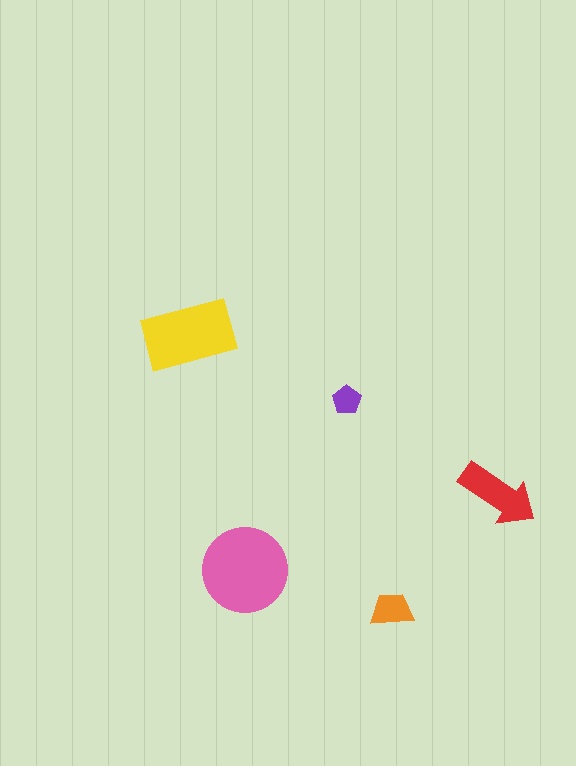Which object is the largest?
The pink circle.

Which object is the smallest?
The purple pentagon.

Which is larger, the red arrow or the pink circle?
The pink circle.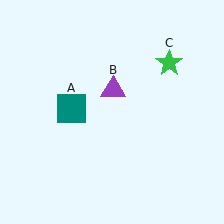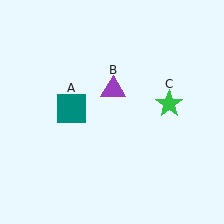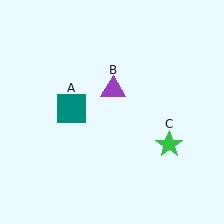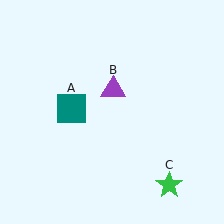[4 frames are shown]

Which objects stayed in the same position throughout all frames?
Teal square (object A) and purple triangle (object B) remained stationary.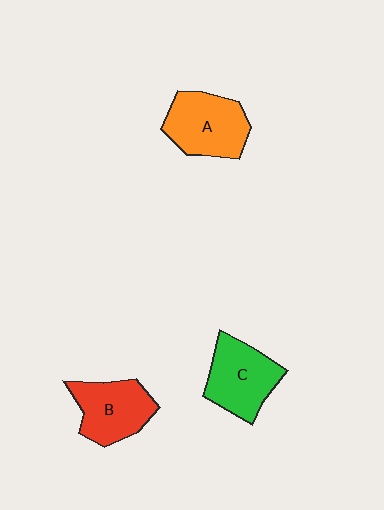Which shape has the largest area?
Shape A (orange).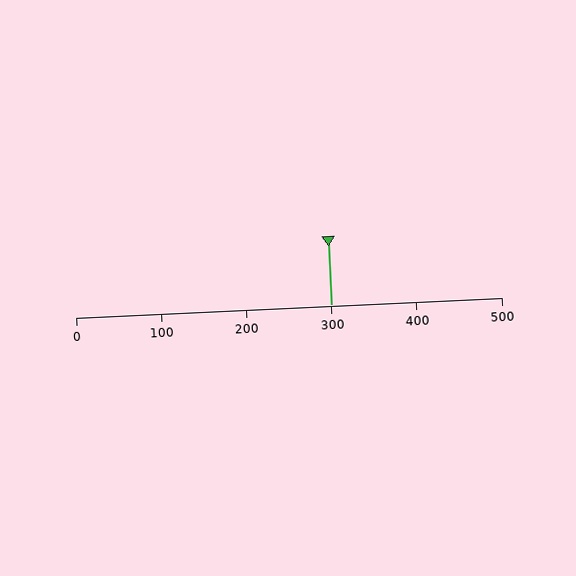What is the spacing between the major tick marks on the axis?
The major ticks are spaced 100 apart.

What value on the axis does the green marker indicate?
The marker indicates approximately 300.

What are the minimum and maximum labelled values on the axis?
The axis runs from 0 to 500.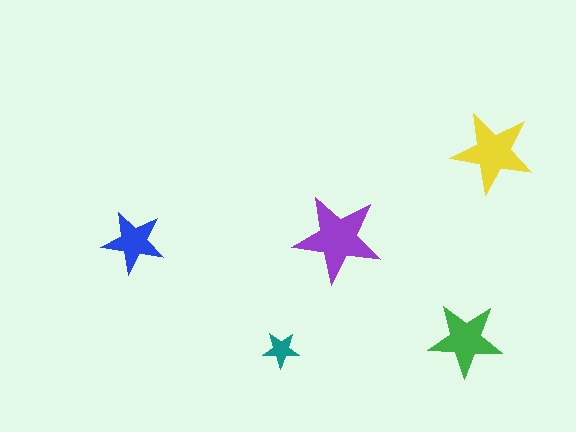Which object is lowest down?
The teal star is bottommost.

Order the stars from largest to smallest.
the purple one, the yellow one, the green one, the blue one, the teal one.